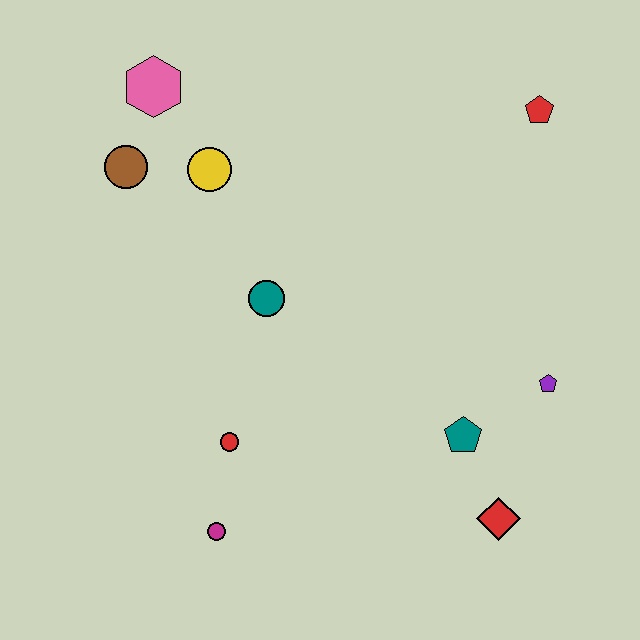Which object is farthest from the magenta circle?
The red pentagon is farthest from the magenta circle.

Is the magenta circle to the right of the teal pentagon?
No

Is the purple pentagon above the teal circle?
No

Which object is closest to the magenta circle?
The red circle is closest to the magenta circle.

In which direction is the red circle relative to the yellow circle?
The red circle is below the yellow circle.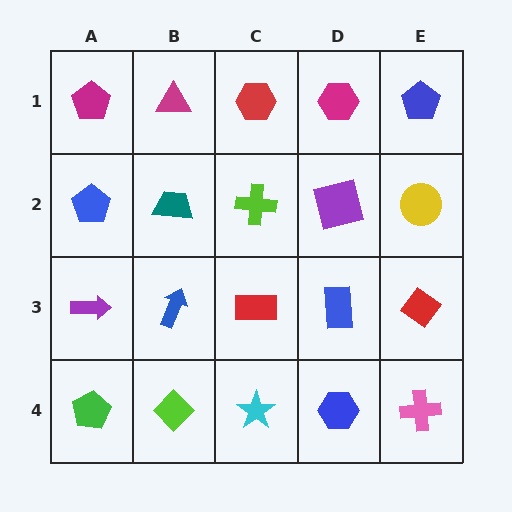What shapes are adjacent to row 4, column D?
A blue rectangle (row 3, column D), a cyan star (row 4, column C), a pink cross (row 4, column E).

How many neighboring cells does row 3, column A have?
3.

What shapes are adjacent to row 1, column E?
A yellow circle (row 2, column E), a magenta hexagon (row 1, column D).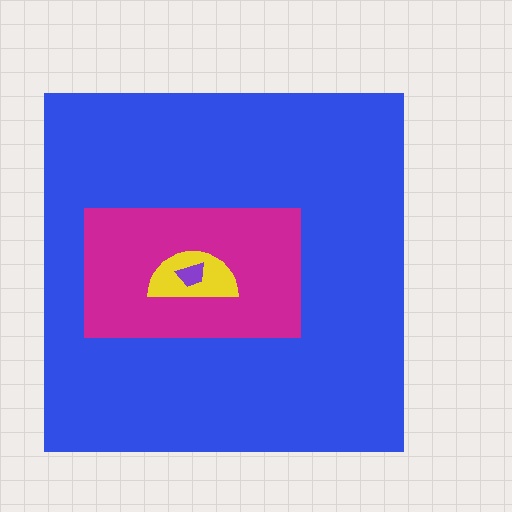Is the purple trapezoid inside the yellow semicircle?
Yes.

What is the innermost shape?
The purple trapezoid.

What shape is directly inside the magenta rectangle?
The yellow semicircle.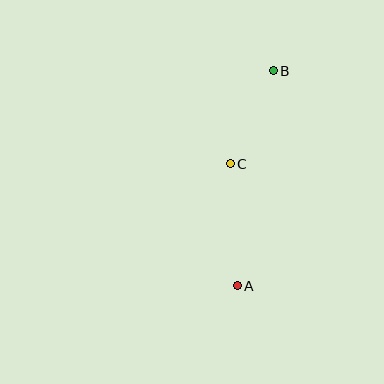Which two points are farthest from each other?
Points A and B are farthest from each other.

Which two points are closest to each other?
Points B and C are closest to each other.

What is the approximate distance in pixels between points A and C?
The distance between A and C is approximately 122 pixels.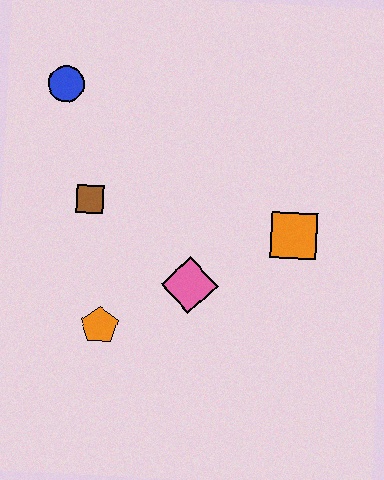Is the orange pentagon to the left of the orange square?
Yes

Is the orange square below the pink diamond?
No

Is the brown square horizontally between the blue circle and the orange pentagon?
Yes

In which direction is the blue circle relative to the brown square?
The blue circle is above the brown square.